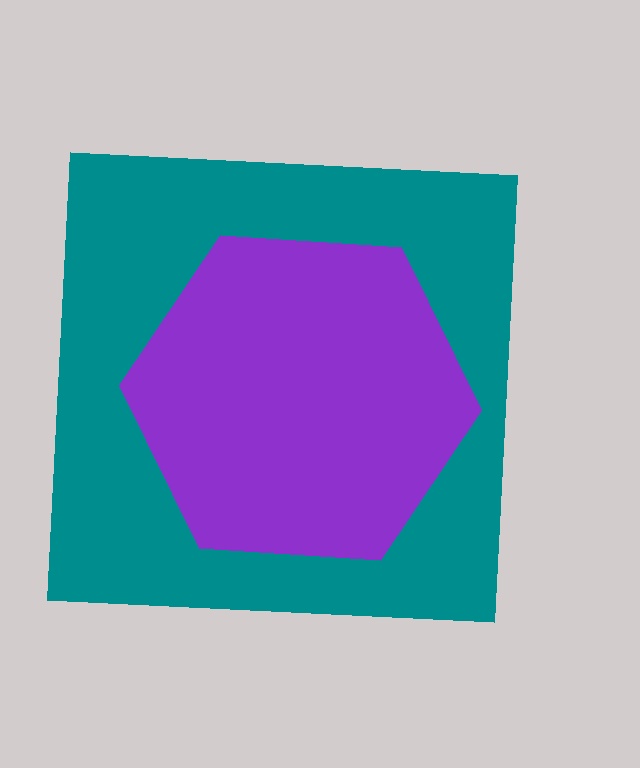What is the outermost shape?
The teal square.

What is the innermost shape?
The purple hexagon.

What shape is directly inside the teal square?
The purple hexagon.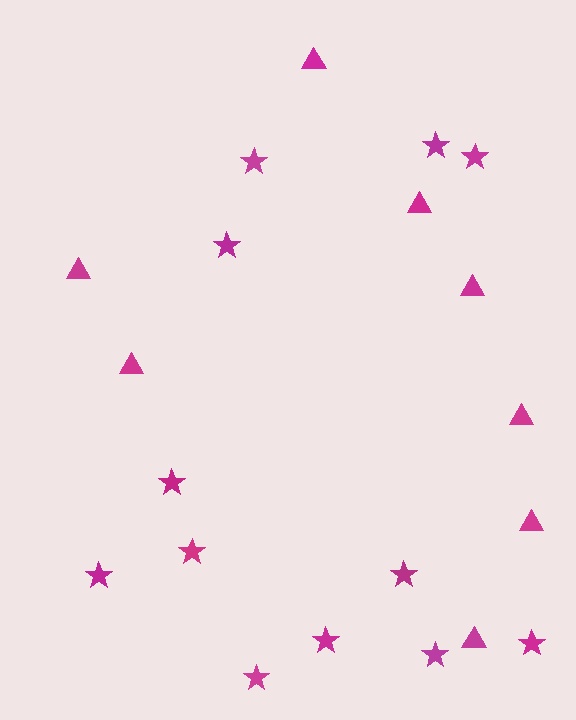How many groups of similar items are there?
There are 2 groups: one group of triangles (8) and one group of stars (12).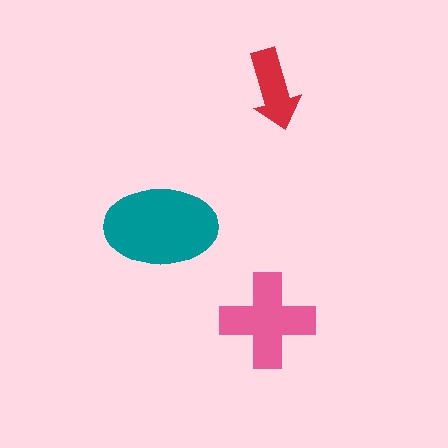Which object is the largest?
The teal ellipse.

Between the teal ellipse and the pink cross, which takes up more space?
The teal ellipse.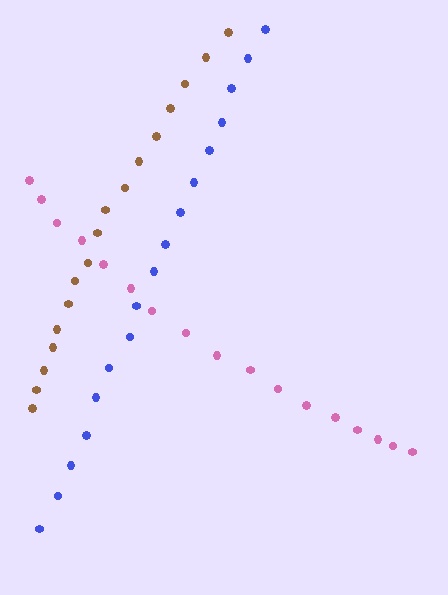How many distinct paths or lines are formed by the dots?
There are 3 distinct paths.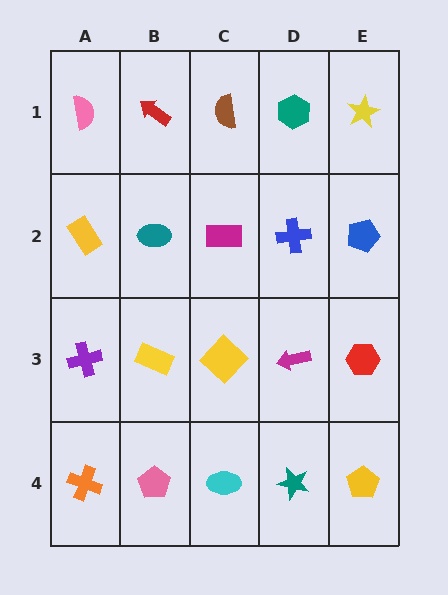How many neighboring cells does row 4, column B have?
3.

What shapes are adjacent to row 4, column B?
A yellow rectangle (row 3, column B), an orange cross (row 4, column A), a cyan ellipse (row 4, column C).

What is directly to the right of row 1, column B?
A brown semicircle.